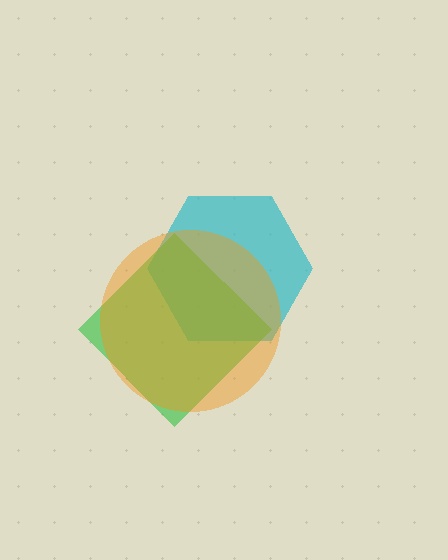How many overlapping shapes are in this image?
There are 3 overlapping shapes in the image.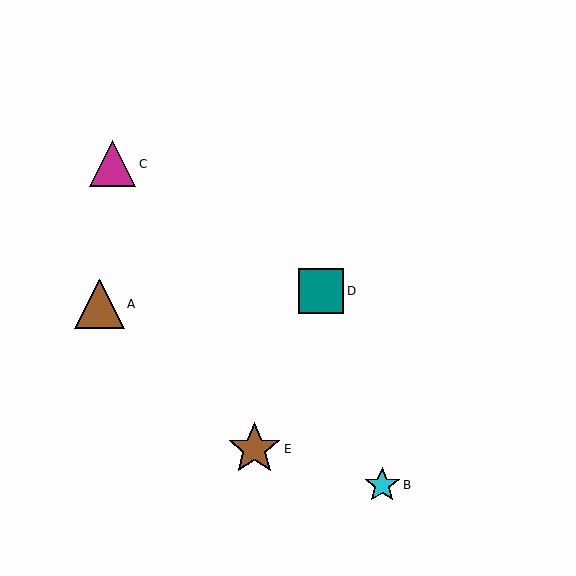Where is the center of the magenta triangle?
The center of the magenta triangle is at (113, 164).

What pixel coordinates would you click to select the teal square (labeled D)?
Click at (321, 291) to select the teal square D.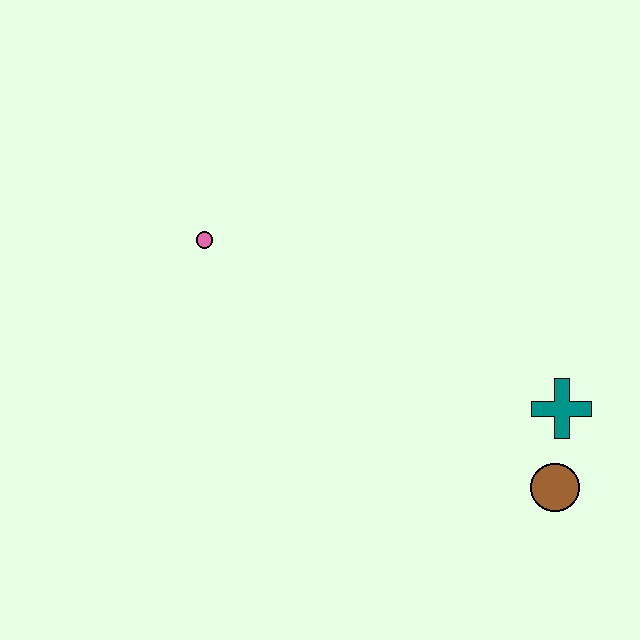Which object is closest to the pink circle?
The teal cross is closest to the pink circle.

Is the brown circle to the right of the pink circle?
Yes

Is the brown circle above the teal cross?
No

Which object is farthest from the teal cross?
The pink circle is farthest from the teal cross.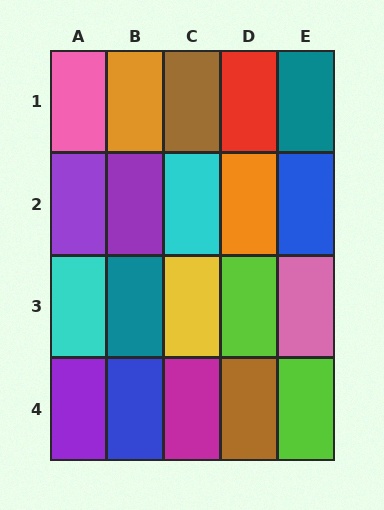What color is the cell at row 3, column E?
Pink.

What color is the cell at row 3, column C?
Yellow.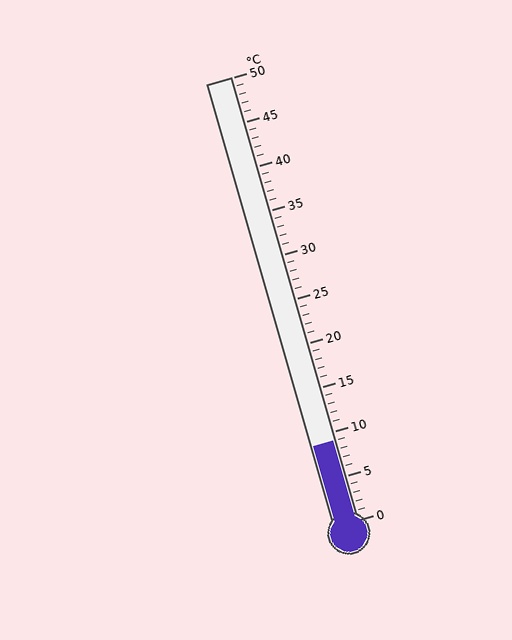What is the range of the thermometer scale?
The thermometer scale ranges from 0°C to 50°C.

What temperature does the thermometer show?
The thermometer shows approximately 9°C.